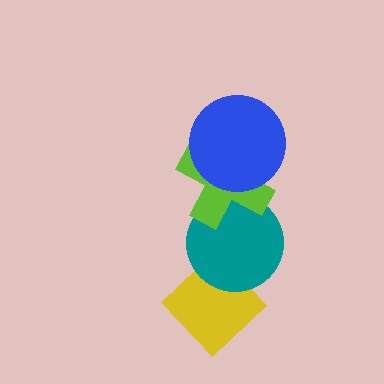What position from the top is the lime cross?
The lime cross is 2nd from the top.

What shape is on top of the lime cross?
The blue circle is on top of the lime cross.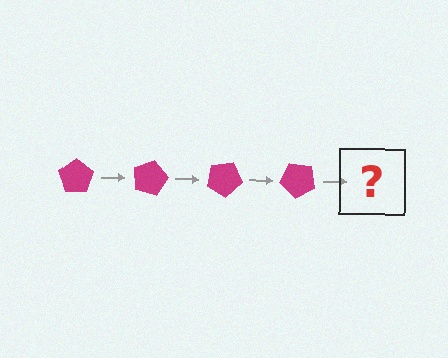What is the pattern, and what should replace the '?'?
The pattern is that the pentagon rotates 15 degrees each step. The '?' should be a magenta pentagon rotated 60 degrees.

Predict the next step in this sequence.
The next step is a magenta pentagon rotated 60 degrees.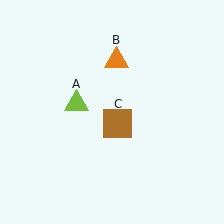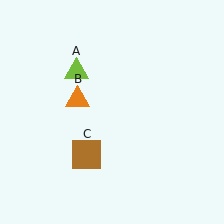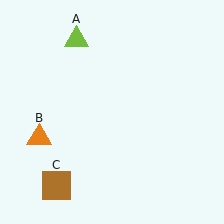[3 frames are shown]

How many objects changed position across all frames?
3 objects changed position: lime triangle (object A), orange triangle (object B), brown square (object C).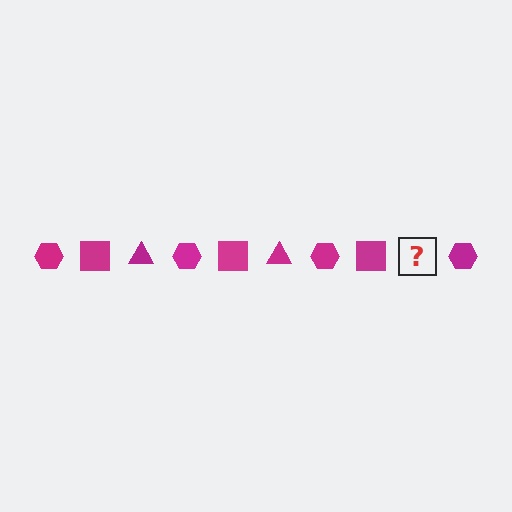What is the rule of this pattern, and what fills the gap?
The rule is that the pattern cycles through hexagon, square, triangle shapes in magenta. The gap should be filled with a magenta triangle.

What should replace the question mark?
The question mark should be replaced with a magenta triangle.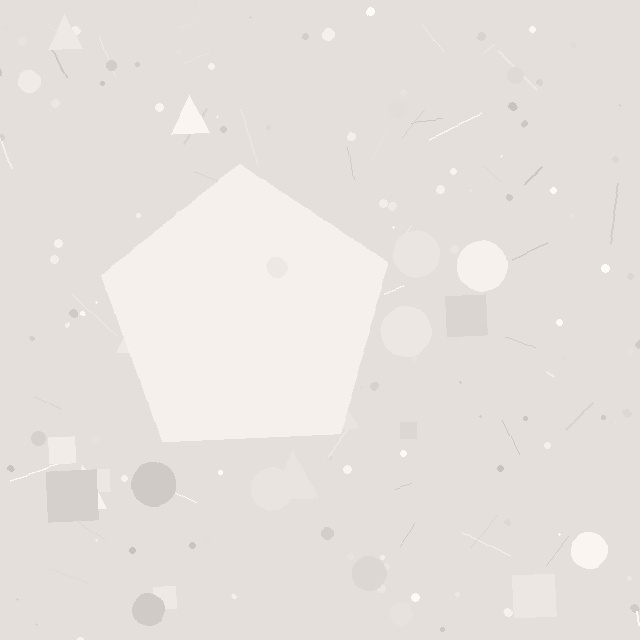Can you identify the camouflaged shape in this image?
The camouflaged shape is a pentagon.